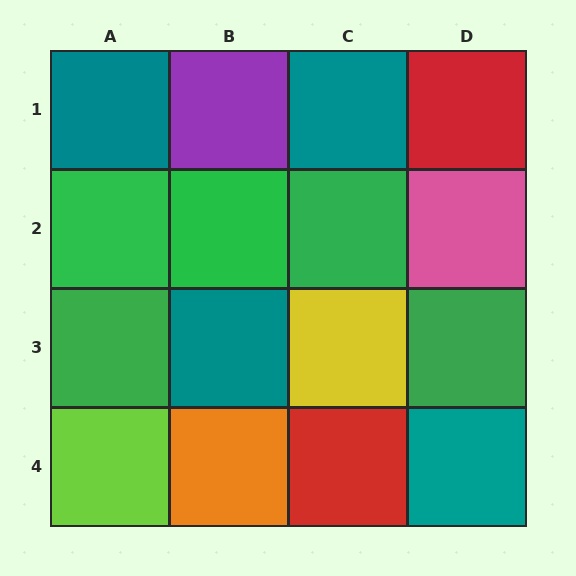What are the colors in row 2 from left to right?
Green, green, green, pink.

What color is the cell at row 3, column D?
Green.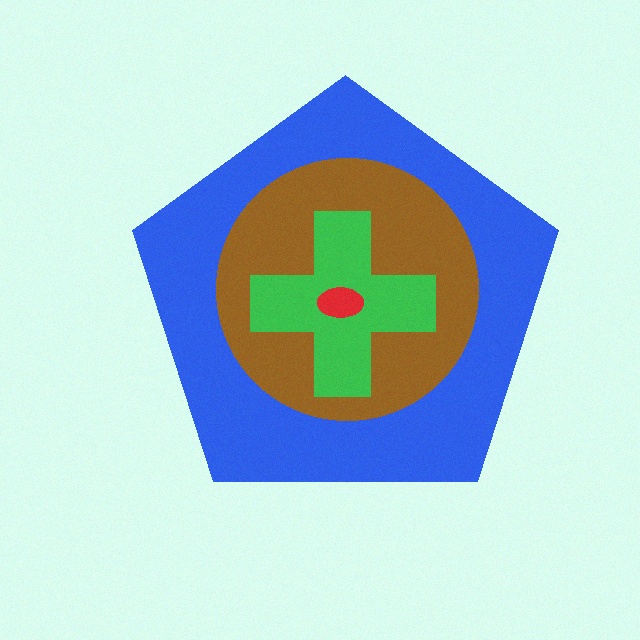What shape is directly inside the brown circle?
The green cross.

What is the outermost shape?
The blue pentagon.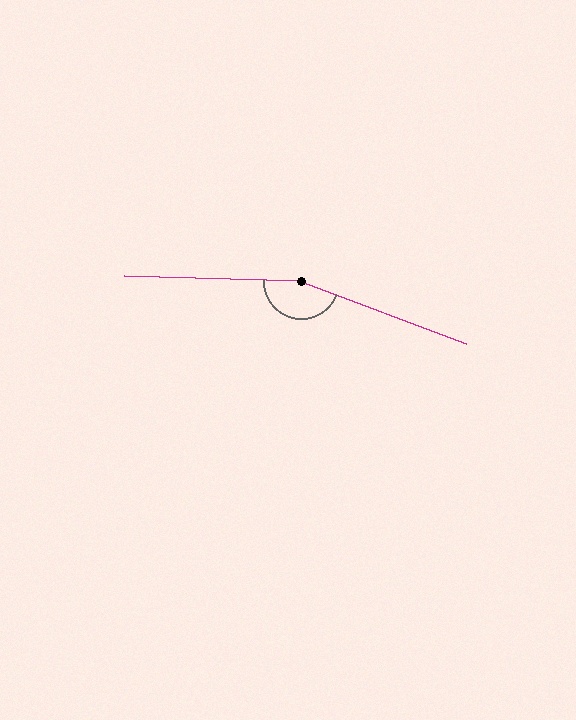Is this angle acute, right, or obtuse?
It is obtuse.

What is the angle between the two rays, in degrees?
Approximately 161 degrees.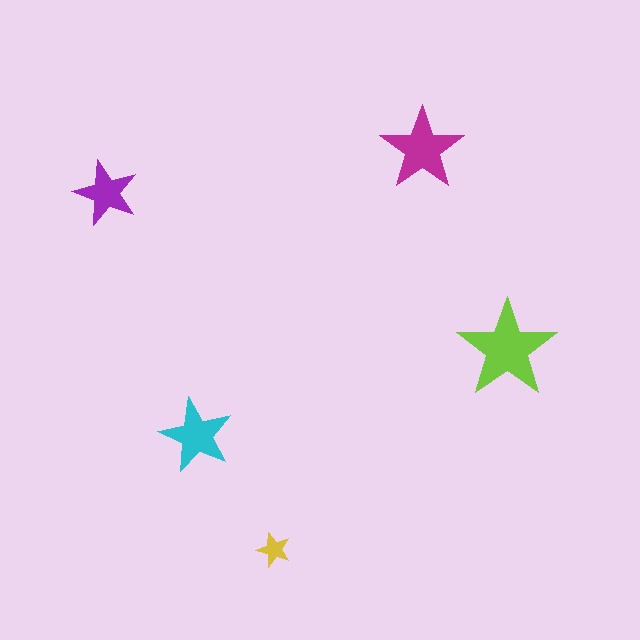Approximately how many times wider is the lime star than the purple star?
About 1.5 times wider.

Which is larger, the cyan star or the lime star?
The lime one.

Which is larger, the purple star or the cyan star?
The cyan one.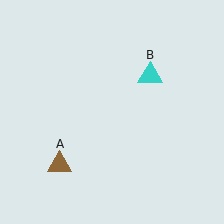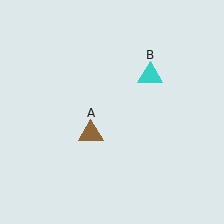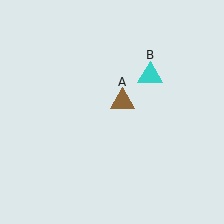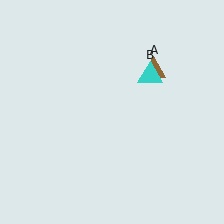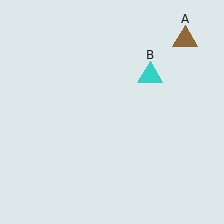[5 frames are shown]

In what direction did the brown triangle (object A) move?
The brown triangle (object A) moved up and to the right.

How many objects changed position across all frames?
1 object changed position: brown triangle (object A).